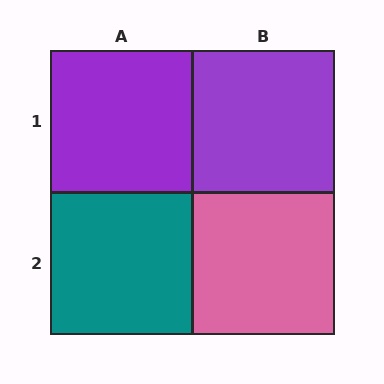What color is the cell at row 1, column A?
Purple.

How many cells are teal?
1 cell is teal.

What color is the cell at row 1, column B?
Purple.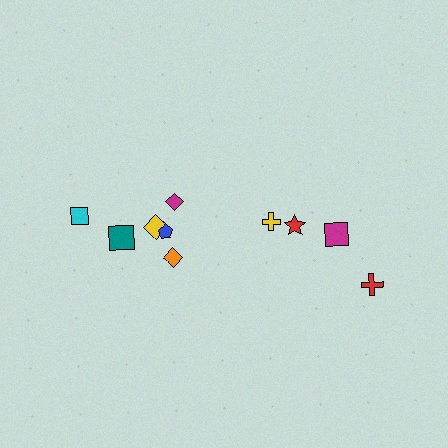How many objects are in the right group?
There are 4 objects.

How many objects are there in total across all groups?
There are 10 objects.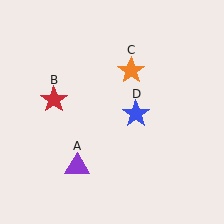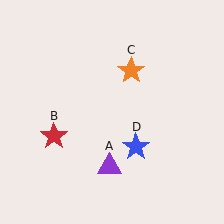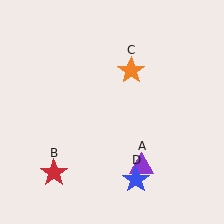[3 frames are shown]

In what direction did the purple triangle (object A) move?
The purple triangle (object A) moved right.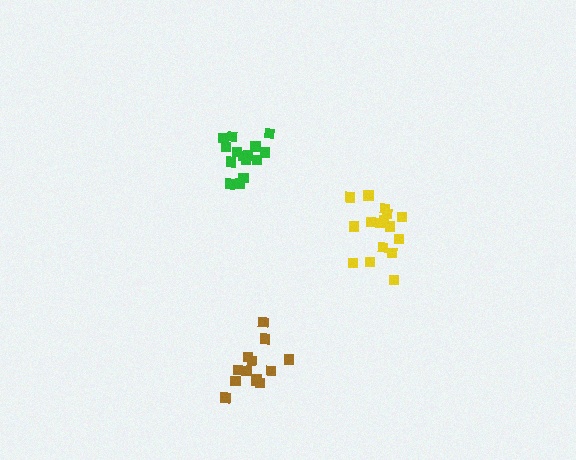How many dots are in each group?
Group 1: 13 dots, Group 2: 15 dots, Group 3: 16 dots (44 total).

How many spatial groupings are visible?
There are 3 spatial groupings.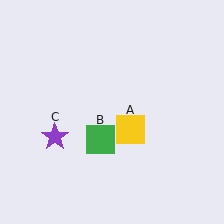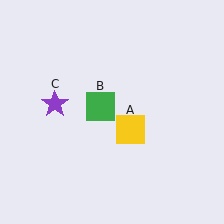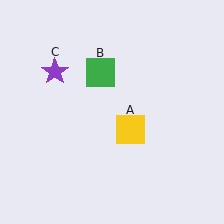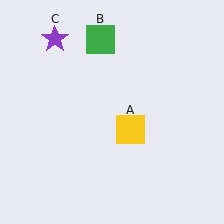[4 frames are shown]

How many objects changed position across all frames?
2 objects changed position: green square (object B), purple star (object C).